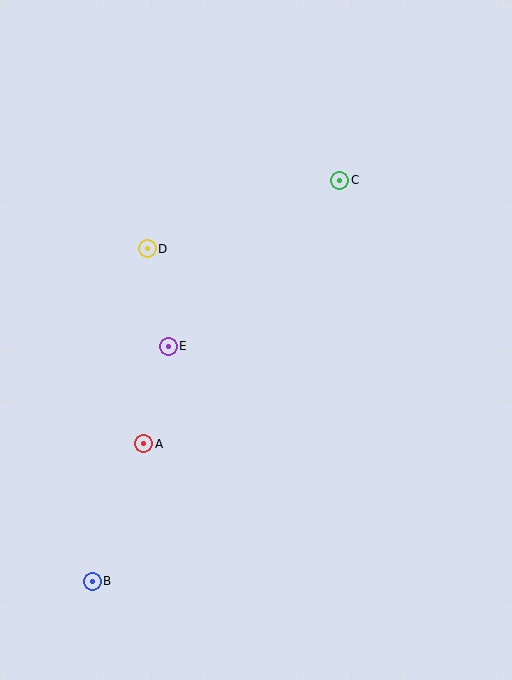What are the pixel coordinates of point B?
Point B is at (92, 581).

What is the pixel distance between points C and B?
The distance between C and B is 471 pixels.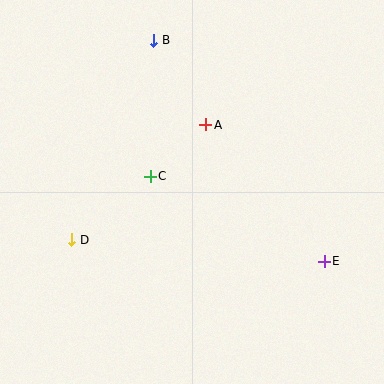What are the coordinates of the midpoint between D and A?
The midpoint between D and A is at (139, 182).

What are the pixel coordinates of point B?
Point B is at (154, 40).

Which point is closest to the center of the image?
Point C at (150, 176) is closest to the center.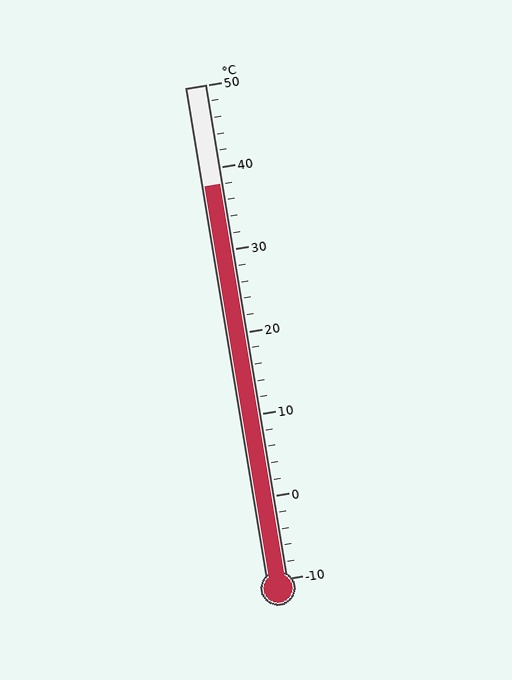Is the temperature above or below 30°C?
The temperature is above 30°C.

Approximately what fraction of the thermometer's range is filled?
The thermometer is filled to approximately 80% of its range.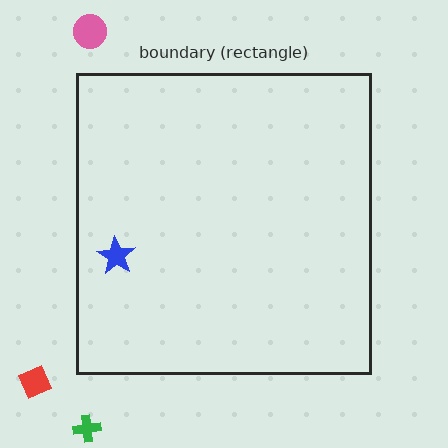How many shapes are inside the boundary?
1 inside, 3 outside.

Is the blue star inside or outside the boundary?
Inside.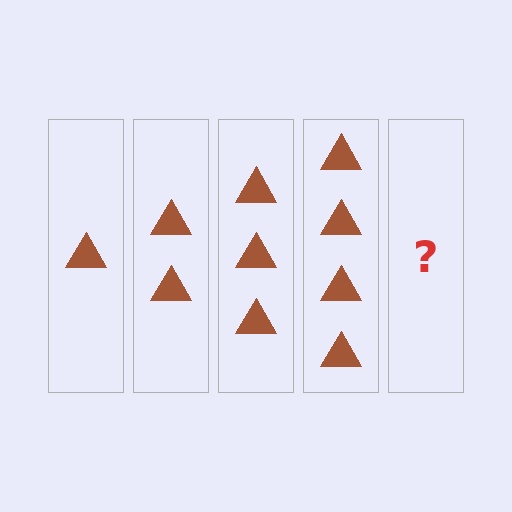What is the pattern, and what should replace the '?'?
The pattern is that each step adds one more triangle. The '?' should be 5 triangles.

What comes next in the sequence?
The next element should be 5 triangles.